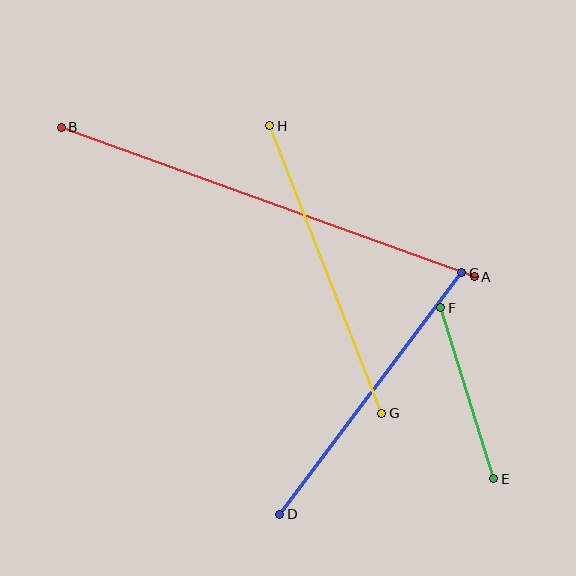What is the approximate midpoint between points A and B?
The midpoint is at approximately (268, 202) pixels.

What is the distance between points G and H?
The distance is approximately 309 pixels.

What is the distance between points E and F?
The distance is approximately 179 pixels.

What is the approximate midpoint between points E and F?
The midpoint is at approximately (467, 393) pixels.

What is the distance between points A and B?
The distance is approximately 439 pixels.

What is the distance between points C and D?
The distance is approximately 302 pixels.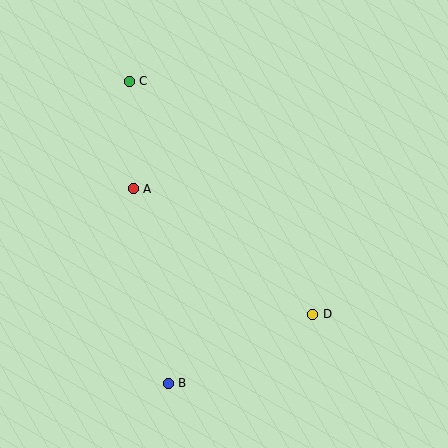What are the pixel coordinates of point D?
Point D is at (313, 314).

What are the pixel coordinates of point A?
Point A is at (133, 189).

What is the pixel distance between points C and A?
The distance between C and A is 108 pixels.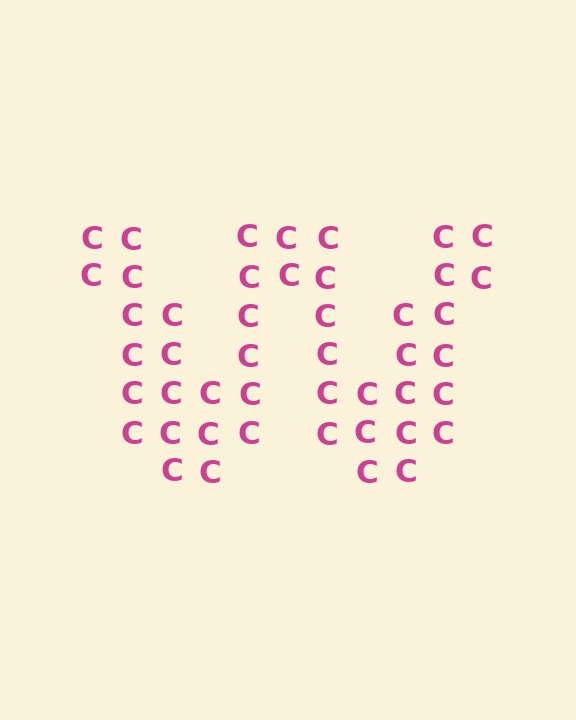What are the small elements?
The small elements are letter C's.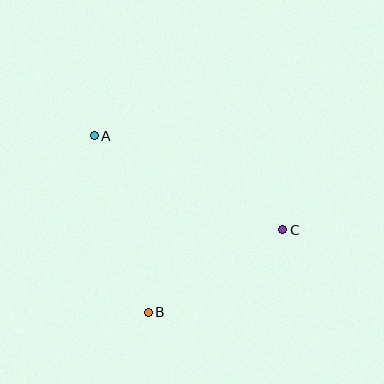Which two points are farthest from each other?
Points A and C are farthest from each other.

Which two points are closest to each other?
Points B and C are closest to each other.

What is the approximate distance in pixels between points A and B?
The distance between A and B is approximately 185 pixels.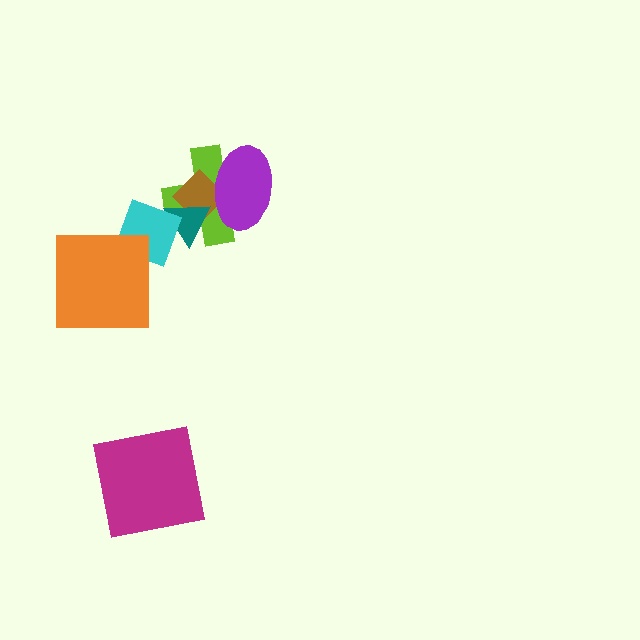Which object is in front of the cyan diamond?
The orange square is in front of the cyan diamond.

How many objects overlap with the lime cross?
4 objects overlap with the lime cross.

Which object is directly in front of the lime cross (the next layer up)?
The brown diamond is directly in front of the lime cross.